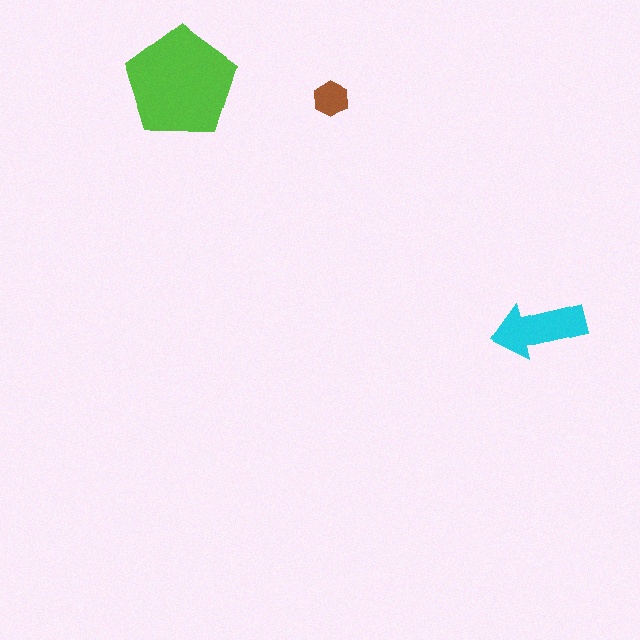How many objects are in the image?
There are 3 objects in the image.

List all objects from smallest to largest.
The brown hexagon, the cyan arrow, the lime pentagon.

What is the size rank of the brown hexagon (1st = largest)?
3rd.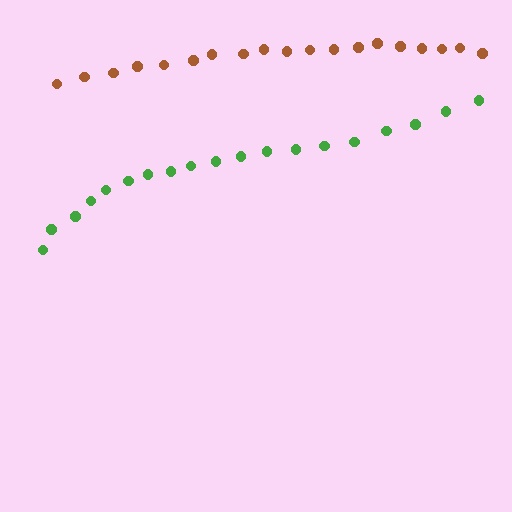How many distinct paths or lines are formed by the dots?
There are 2 distinct paths.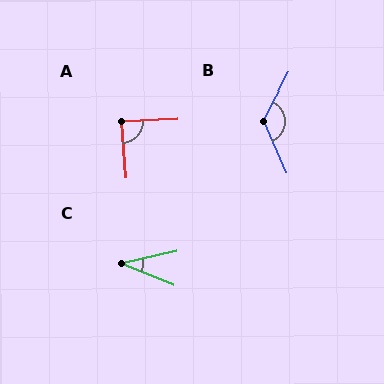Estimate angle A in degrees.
Approximately 88 degrees.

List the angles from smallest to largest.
C (35°), A (88°), B (128°).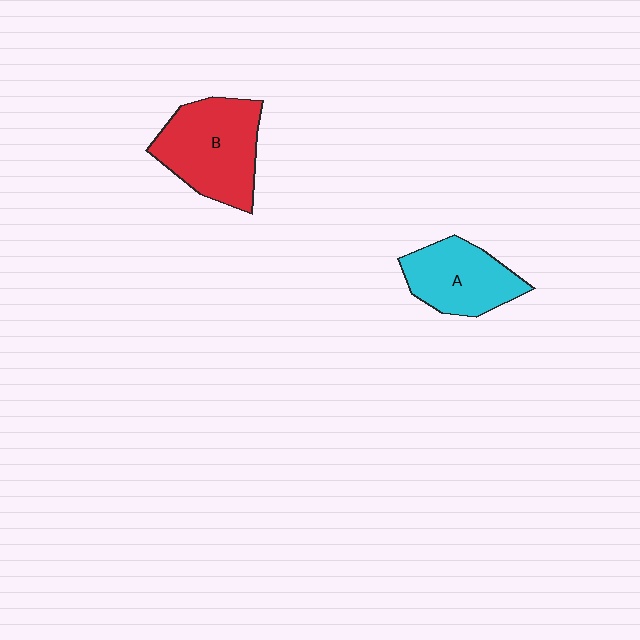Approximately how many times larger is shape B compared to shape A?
Approximately 1.3 times.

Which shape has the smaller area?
Shape A (cyan).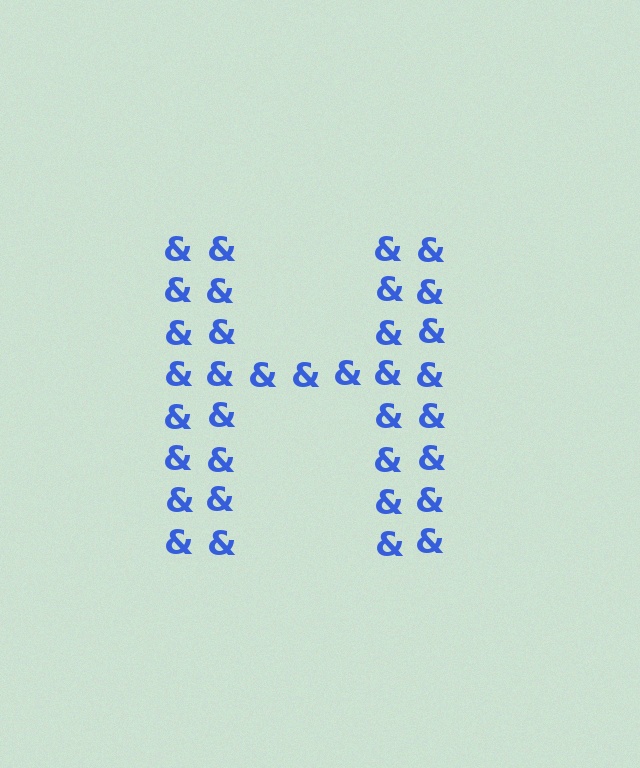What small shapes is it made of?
It is made of small ampersands.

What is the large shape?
The large shape is the letter H.